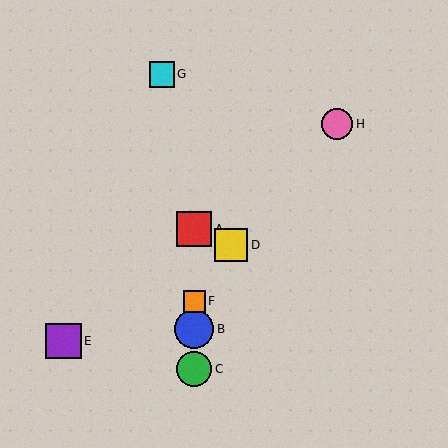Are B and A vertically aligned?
Yes, both are at x≈194.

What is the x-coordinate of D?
Object D is at x≈231.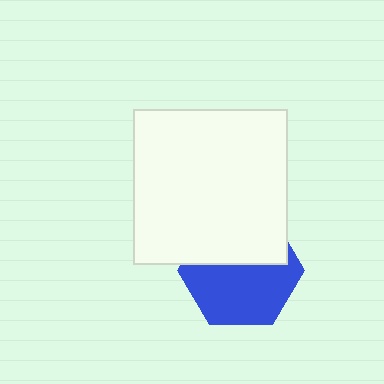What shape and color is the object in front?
The object in front is a white square.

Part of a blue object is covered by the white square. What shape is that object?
It is a hexagon.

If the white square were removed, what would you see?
You would see the complete blue hexagon.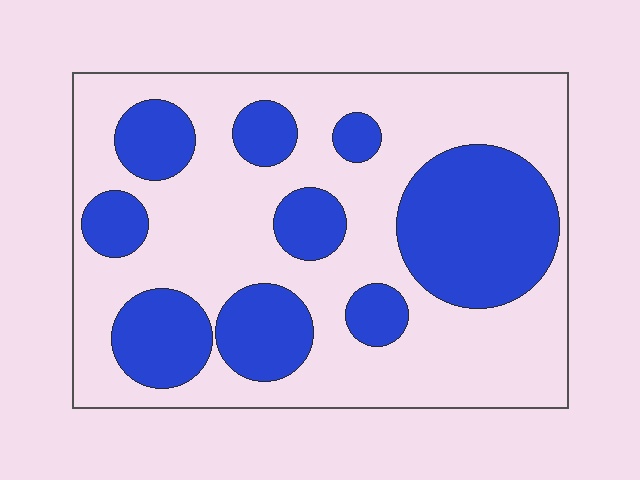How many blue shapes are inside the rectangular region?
9.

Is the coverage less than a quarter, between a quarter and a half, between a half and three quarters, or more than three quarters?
Between a quarter and a half.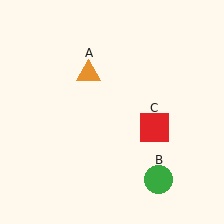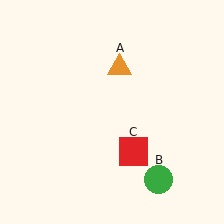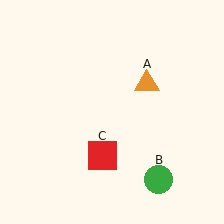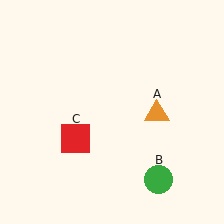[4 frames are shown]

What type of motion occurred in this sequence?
The orange triangle (object A), red square (object C) rotated clockwise around the center of the scene.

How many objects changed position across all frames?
2 objects changed position: orange triangle (object A), red square (object C).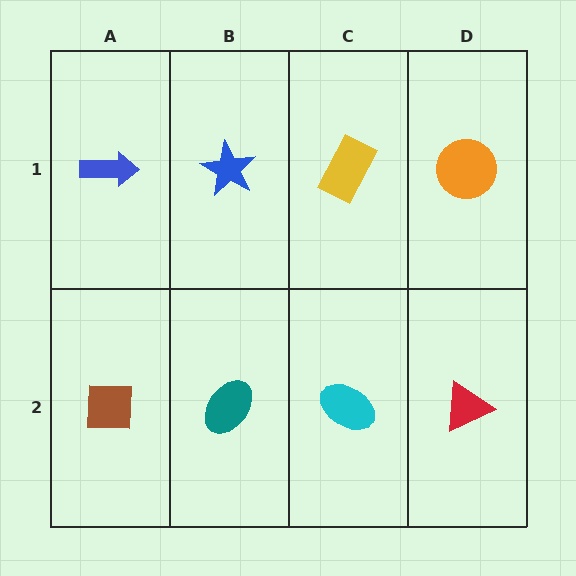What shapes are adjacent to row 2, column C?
A yellow rectangle (row 1, column C), a teal ellipse (row 2, column B), a red triangle (row 2, column D).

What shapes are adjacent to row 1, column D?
A red triangle (row 2, column D), a yellow rectangle (row 1, column C).